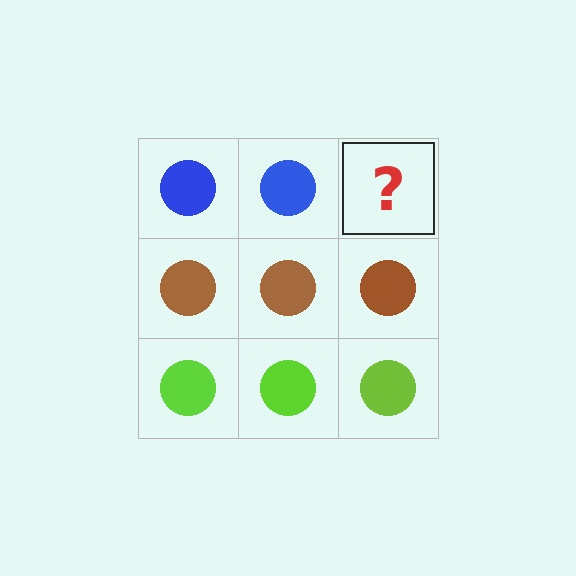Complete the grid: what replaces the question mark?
The question mark should be replaced with a blue circle.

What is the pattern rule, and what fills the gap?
The rule is that each row has a consistent color. The gap should be filled with a blue circle.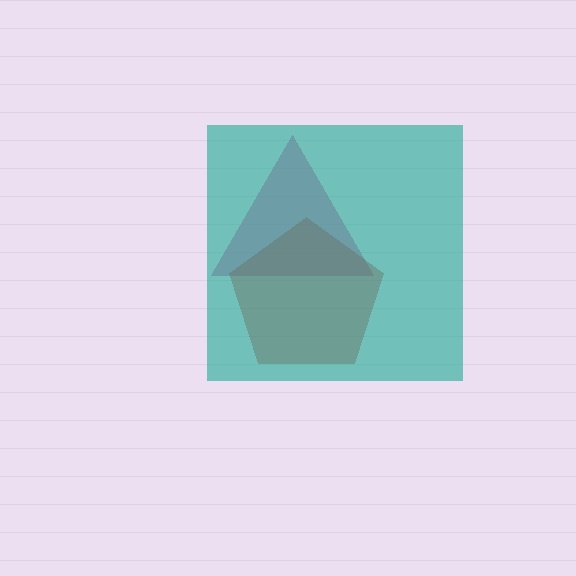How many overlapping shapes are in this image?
There are 3 overlapping shapes in the image.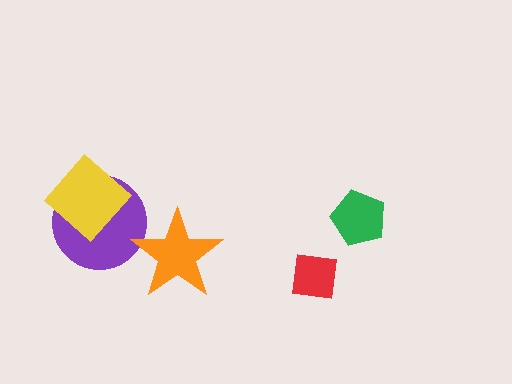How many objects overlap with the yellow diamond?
1 object overlaps with the yellow diamond.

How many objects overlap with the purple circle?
2 objects overlap with the purple circle.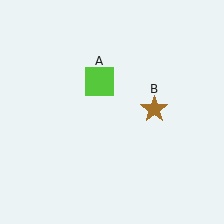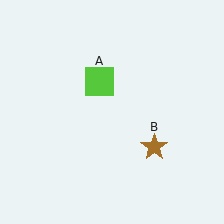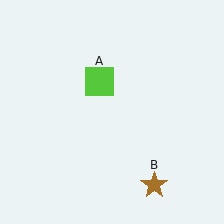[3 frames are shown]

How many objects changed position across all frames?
1 object changed position: brown star (object B).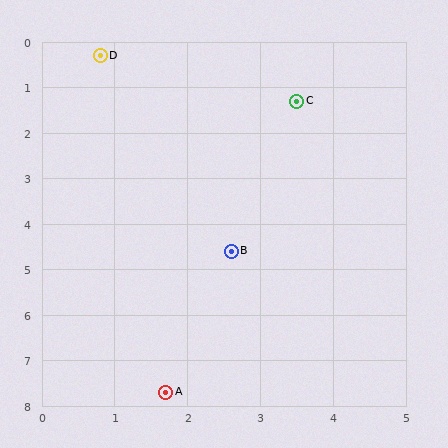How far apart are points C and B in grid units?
Points C and B are about 3.4 grid units apart.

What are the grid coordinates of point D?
Point D is at approximately (0.8, 0.3).